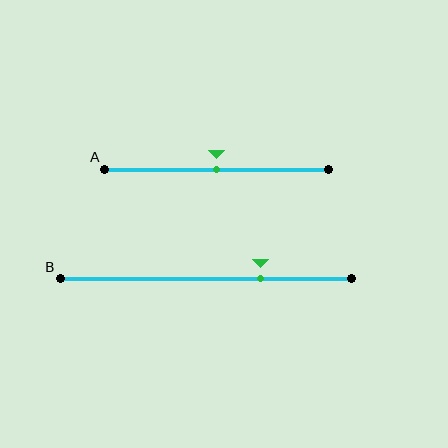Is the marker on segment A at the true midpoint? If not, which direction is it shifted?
Yes, the marker on segment A is at the true midpoint.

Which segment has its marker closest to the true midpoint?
Segment A has its marker closest to the true midpoint.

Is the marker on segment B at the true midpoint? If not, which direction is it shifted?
No, the marker on segment B is shifted to the right by about 19% of the segment length.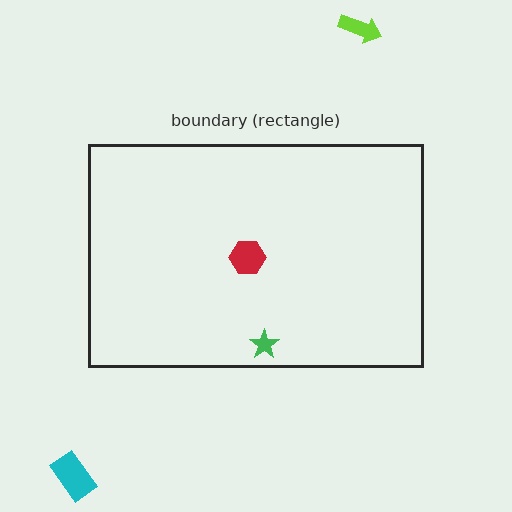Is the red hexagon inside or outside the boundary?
Inside.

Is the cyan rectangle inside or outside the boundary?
Outside.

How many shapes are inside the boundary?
2 inside, 2 outside.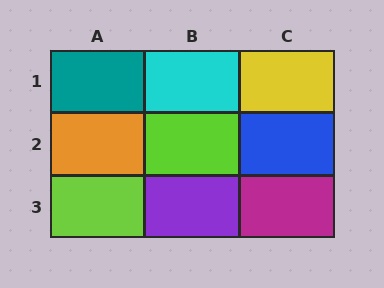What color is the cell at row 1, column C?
Yellow.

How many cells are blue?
1 cell is blue.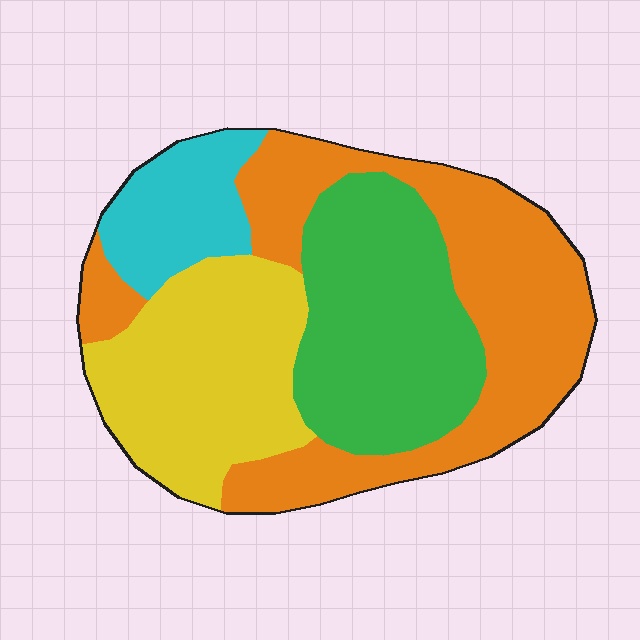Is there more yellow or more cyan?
Yellow.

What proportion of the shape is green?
Green takes up about one quarter (1/4) of the shape.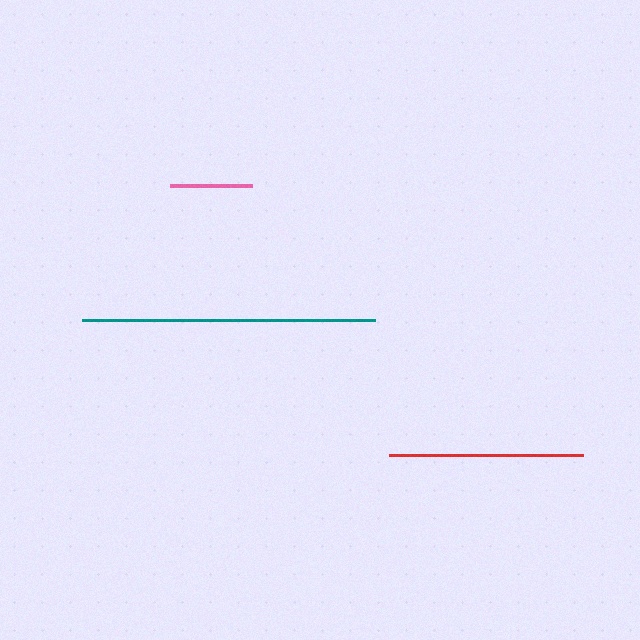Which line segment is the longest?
The teal line is the longest at approximately 293 pixels.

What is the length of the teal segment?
The teal segment is approximately 293 pixels long.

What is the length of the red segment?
The red segment is approximately 194 pixels long.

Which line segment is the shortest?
The pink line is the shortest at approximately 83 pixels.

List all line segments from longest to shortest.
From longest to shortest: teal, red, pink.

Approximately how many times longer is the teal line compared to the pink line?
The teal line is approximately 3.6 times the length of the pink line.